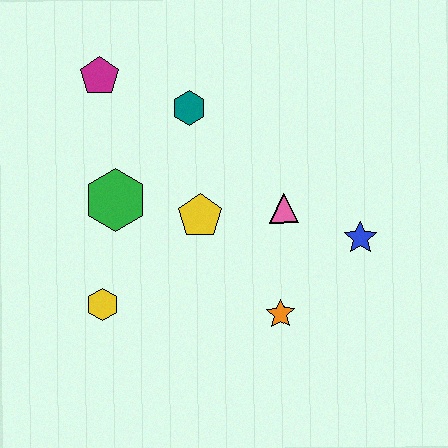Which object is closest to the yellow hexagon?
The green hexagon is closest to the yellow hexagon.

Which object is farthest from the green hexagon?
The blue star is farthest from the green hexagon.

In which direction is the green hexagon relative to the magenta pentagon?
The green hexagon is below the magenta pentagon.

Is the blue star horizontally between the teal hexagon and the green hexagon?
No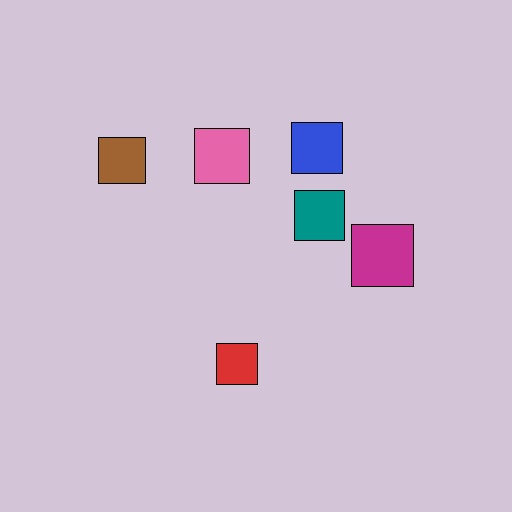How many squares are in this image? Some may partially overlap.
There are 6 squares.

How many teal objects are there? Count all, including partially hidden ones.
There is 1 teal object.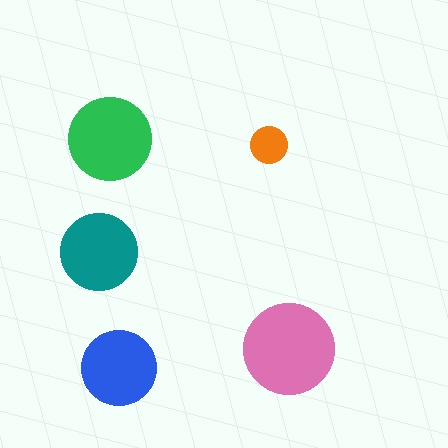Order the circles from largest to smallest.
the pink one, the green one, the teal one, the blue one, the orange one.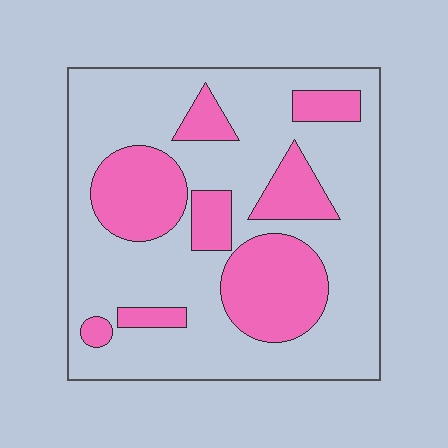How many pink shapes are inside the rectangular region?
8.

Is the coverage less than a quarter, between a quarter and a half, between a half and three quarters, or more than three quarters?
Between a quarter and a half.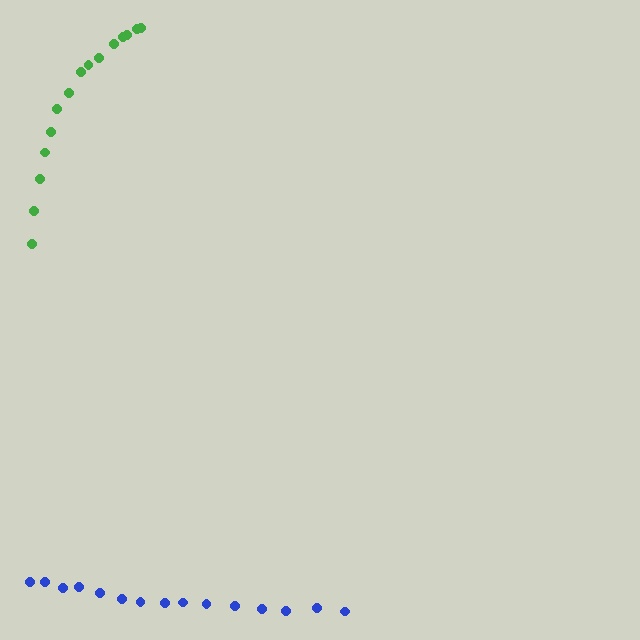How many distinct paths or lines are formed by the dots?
There are 2 distinct paths.